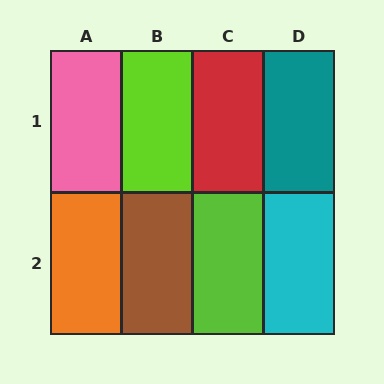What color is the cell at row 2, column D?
Cyan.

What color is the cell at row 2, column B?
Brown.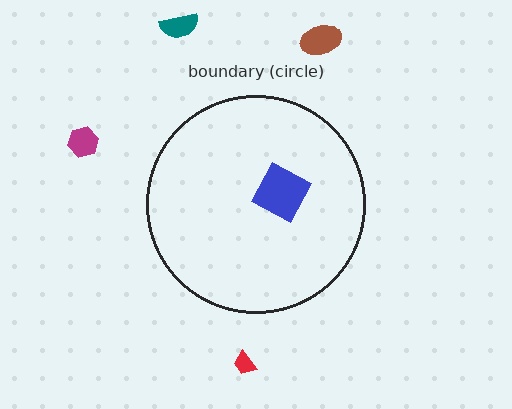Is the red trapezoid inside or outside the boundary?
Outside.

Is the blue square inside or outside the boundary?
Inside.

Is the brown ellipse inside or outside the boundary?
Outside.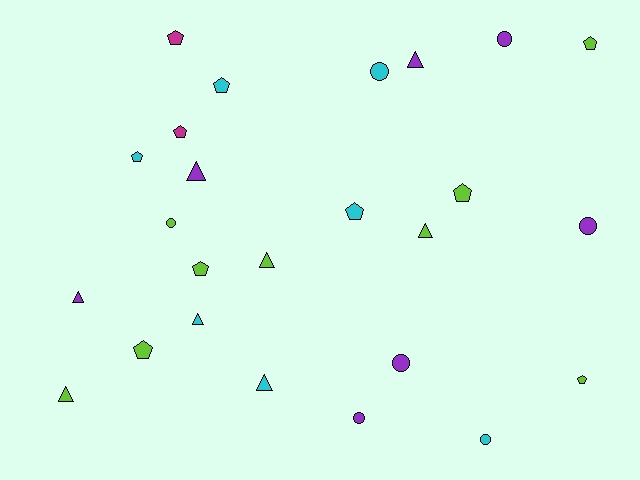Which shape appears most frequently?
Pentagon, with 10 objects.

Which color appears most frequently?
Lime, with 9 objects.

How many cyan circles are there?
There are 2 cyan circles.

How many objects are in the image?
There are 25 objects.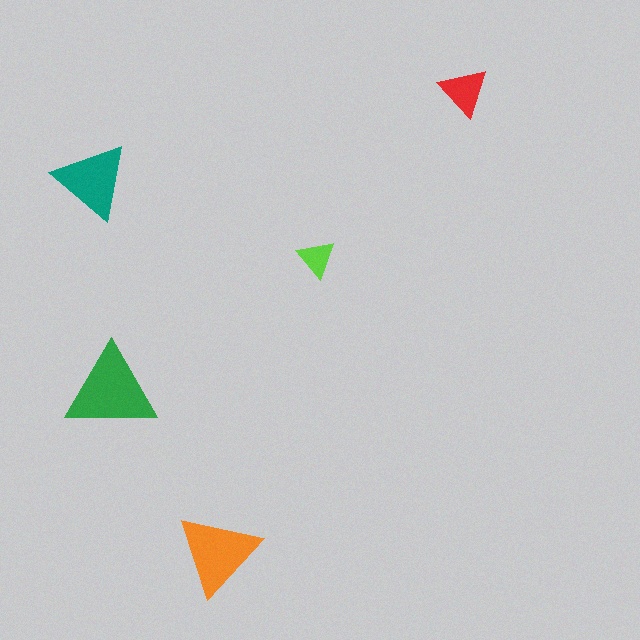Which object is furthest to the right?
The red triangle is rightmost.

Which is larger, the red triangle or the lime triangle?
The red one.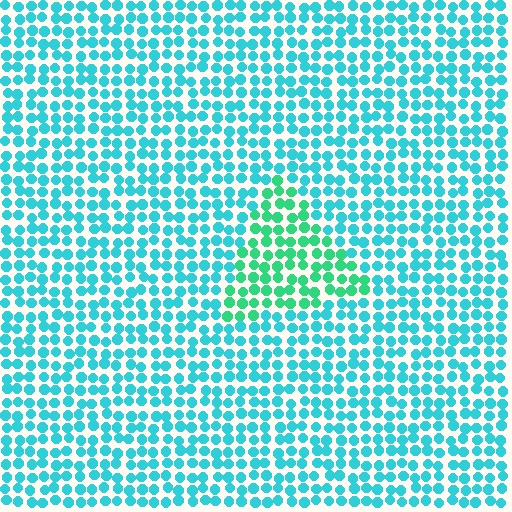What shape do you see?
I see a triangle.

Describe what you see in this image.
The image is filled with small cyan elements in a uniform arrangement. A triangle-shaped region is visible where the elements are tinted to a slightly different hue, forming a subtle color boundary.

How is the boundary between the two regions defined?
The boundary is defined purely by a slight shift in hue (about 35 degrees). Spacing, size, and orientation are identical on both sides.